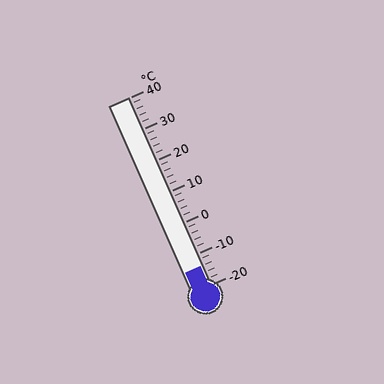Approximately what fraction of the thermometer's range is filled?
The thermometer is filled to approximately 10% of its range.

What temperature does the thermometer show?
The thermometer shows approximately -14°C.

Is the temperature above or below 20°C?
The temperature is below 20°C.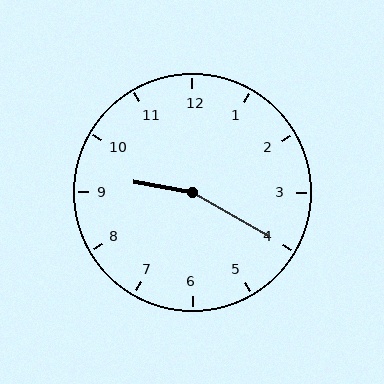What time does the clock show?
9:20.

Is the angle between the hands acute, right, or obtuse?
It is obtuse.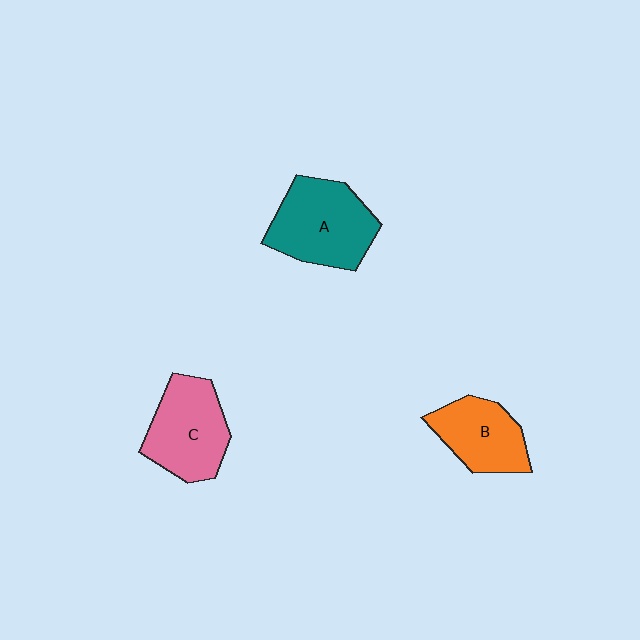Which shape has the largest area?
Shape A (teal).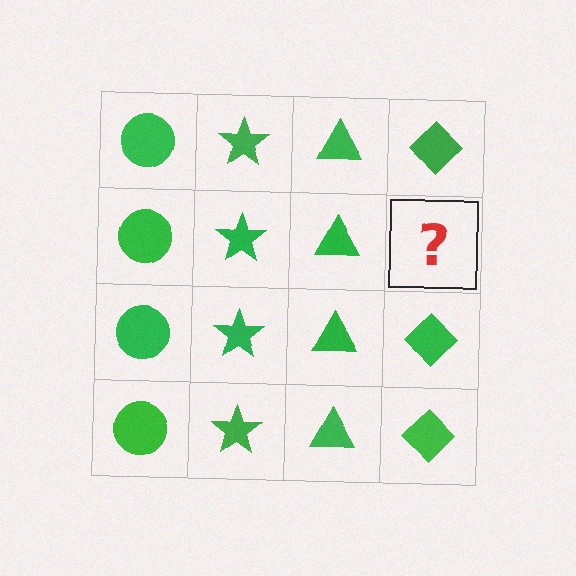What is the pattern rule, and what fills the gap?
The rule is that each column has a consistent shape. The gap should be filled with a green diamond.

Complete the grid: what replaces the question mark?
The question mark should be replaced with a green diamond.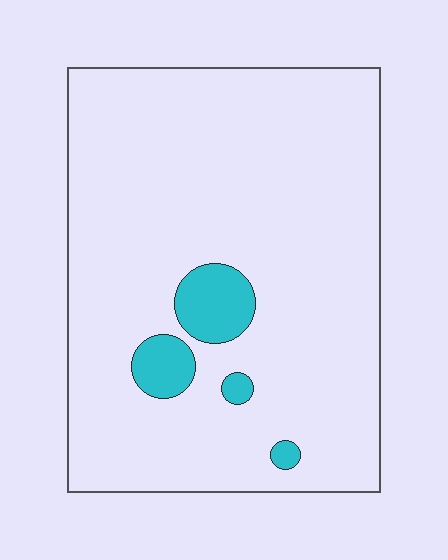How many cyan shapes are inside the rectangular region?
4.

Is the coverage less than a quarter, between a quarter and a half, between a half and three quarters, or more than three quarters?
Less than a quarter.